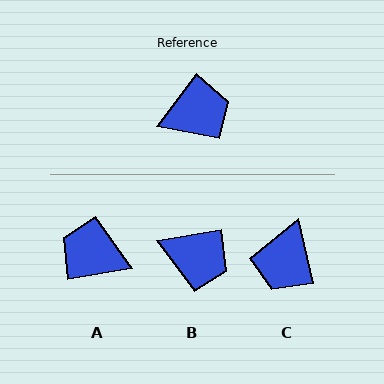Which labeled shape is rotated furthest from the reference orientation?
A, about 137 degrees away.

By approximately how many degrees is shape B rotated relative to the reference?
Approximately 43 degrees clockwise.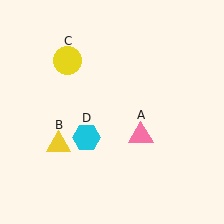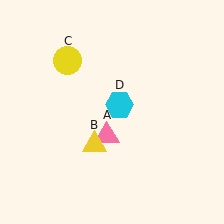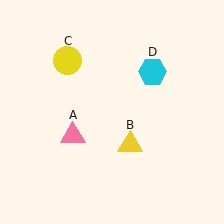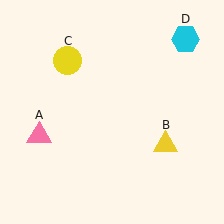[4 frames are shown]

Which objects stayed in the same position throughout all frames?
Yellow circle (object C) remained stationary.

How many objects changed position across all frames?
3 objects changed position: pink triangle (object A), yellow triangle (object B), cyan hexagon (object D).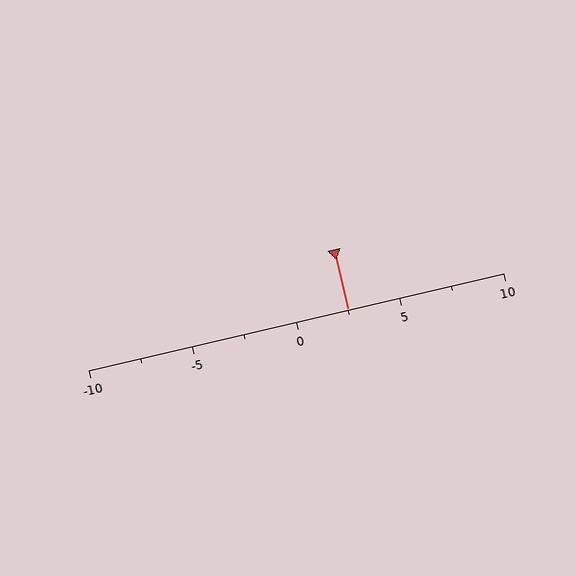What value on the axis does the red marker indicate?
The marker indicates approximately 2.5.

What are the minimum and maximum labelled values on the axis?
The axis runs from -10 to 10.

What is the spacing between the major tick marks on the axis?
The major ticks are spaced 5 apart.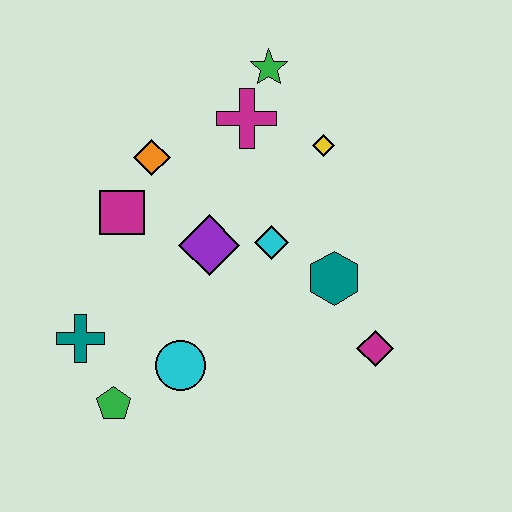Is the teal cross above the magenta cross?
No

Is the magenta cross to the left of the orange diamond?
No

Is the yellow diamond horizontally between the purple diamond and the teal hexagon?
Yes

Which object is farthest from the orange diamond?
The magenta diamond is farthest from the orange diamond.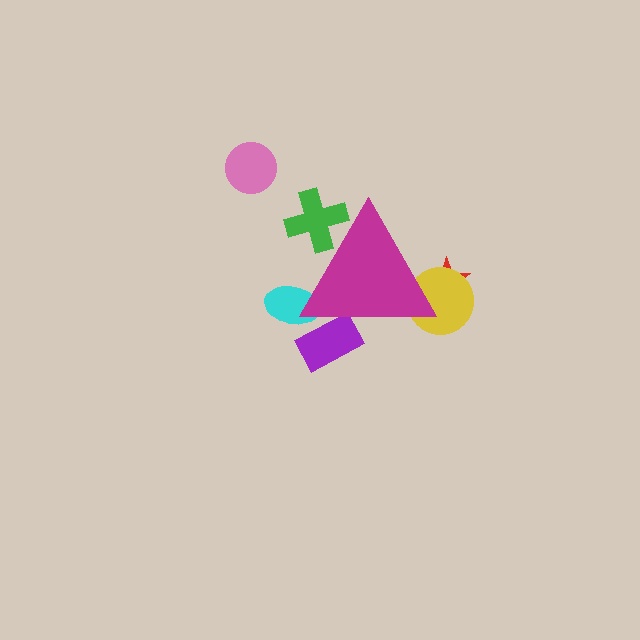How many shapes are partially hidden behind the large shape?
5 shapes are partially hidden.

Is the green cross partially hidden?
Yes, the green cross is partially hidden behind the magenta triangle.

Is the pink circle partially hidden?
No, the pink circle is fully visible.